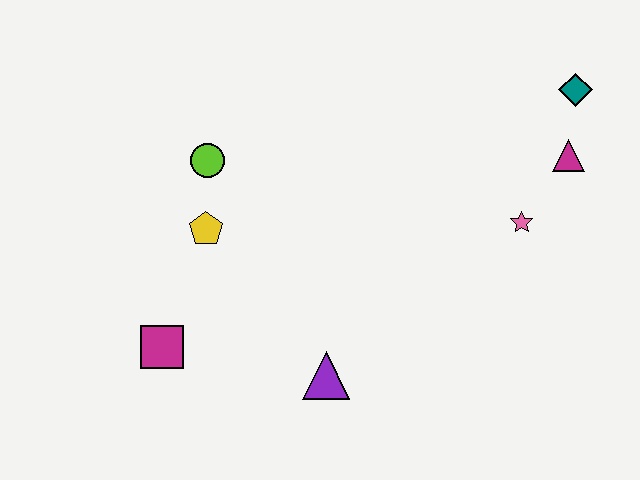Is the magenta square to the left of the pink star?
Yes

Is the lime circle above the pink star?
Yes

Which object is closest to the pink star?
The magenta triangle is closest to the pink star.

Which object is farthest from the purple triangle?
The teal diamond is farthest from the purple triangle.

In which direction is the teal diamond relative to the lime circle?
The teal diamond is to the right of the lime circle.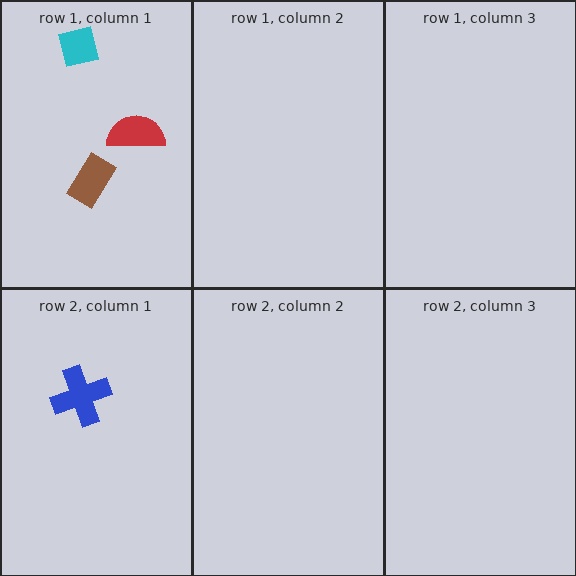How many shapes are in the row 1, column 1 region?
3.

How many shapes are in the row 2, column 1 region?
1.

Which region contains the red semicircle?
The row 1, column 1 region.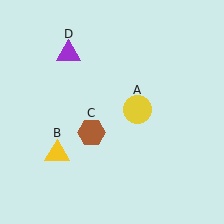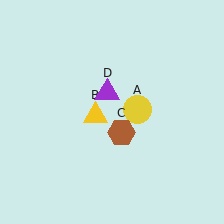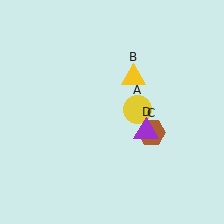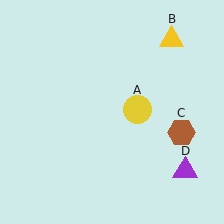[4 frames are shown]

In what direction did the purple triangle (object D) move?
The purple triangle (object D) moved down and to the right.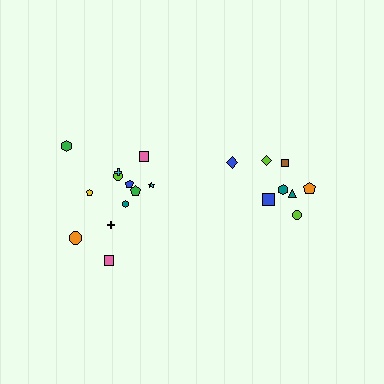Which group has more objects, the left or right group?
The left group.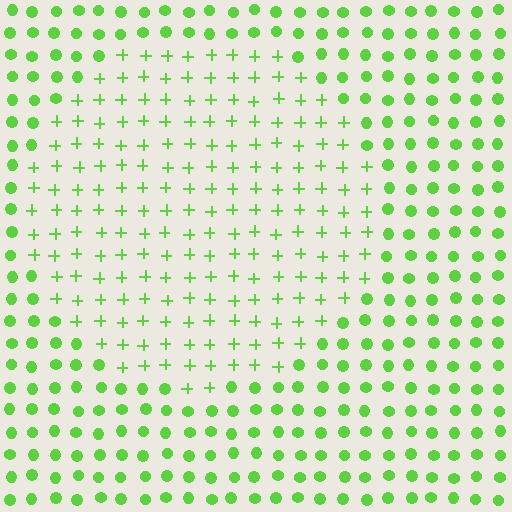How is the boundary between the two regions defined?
The boundary is defined by a change in element shape: plus signs inside vs. circles outside. All elements share the same color and spacing.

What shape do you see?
I see a circle.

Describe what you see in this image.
The image is filled with small lime elements arranged in a uniform grid. A circle-shaped region contains plus signs, while the surrounding area contains circles. The boundary is defined purely by the change in element shape.